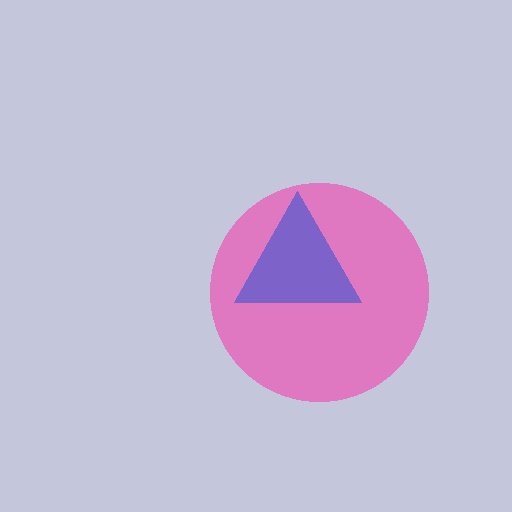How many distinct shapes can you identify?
There are 2 distinct shapes: a pink circle, a blue triangle.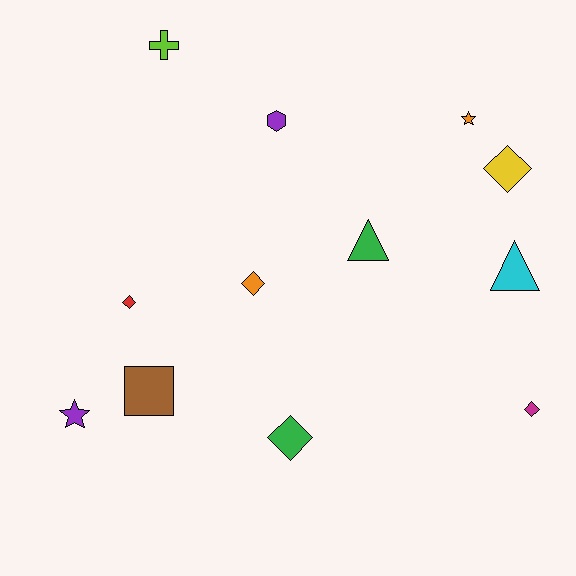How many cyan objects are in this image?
There is 1 cyan object.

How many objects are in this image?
There are 12 objects.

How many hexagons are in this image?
There is 1 hexagon.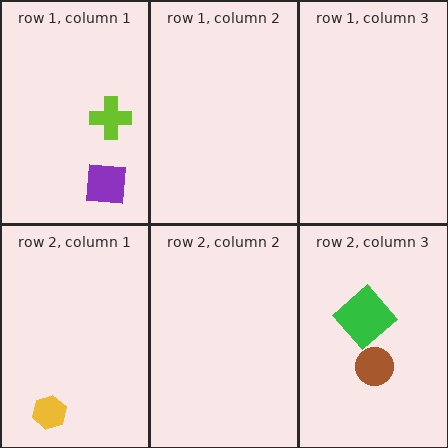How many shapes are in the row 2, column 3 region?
2.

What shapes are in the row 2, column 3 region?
The green diamond, the brown circle.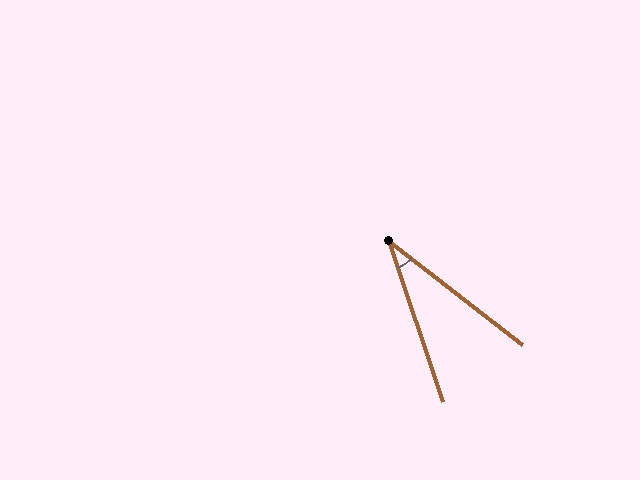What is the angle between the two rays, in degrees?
Approximately 34 degrees.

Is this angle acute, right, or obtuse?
It is acute.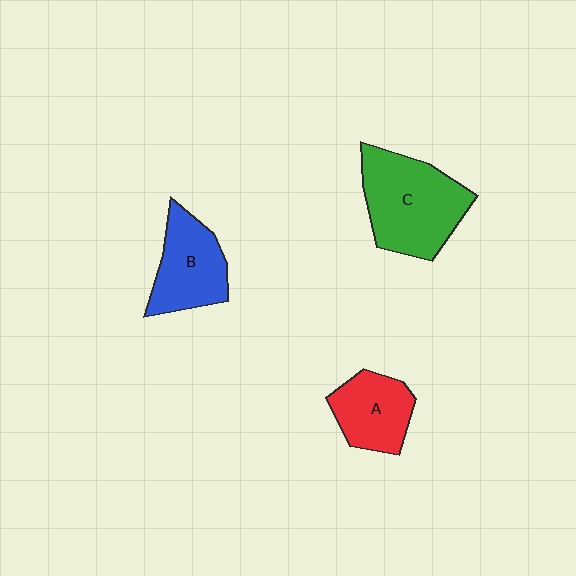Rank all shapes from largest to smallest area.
From largest to smallest: C (green), B (blue), A (red).